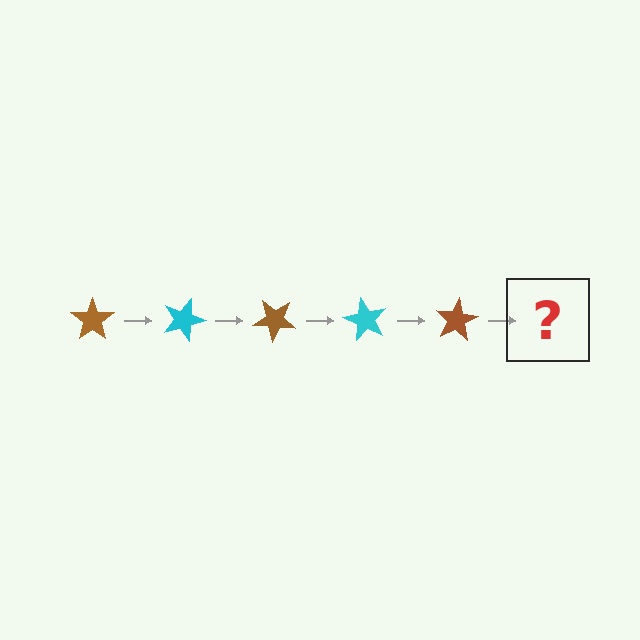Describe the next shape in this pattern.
It should be a cyan star, rotated 100 degrees from the start.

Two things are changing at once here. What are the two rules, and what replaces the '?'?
The two rules are that it rotates 20 degrees each step and the color cycles through brown and cyan. The '?' should be a cyan star, rotated 100 degrees from the start.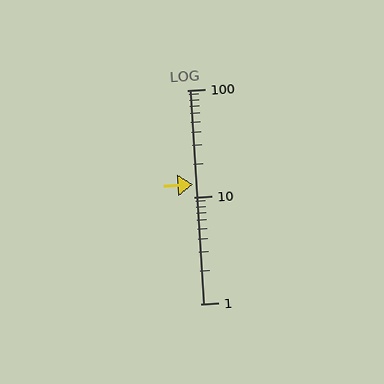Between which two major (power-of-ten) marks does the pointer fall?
The pointer is between 10 and 100.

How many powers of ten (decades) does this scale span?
The scale spans 2 decades, from 1 to 100.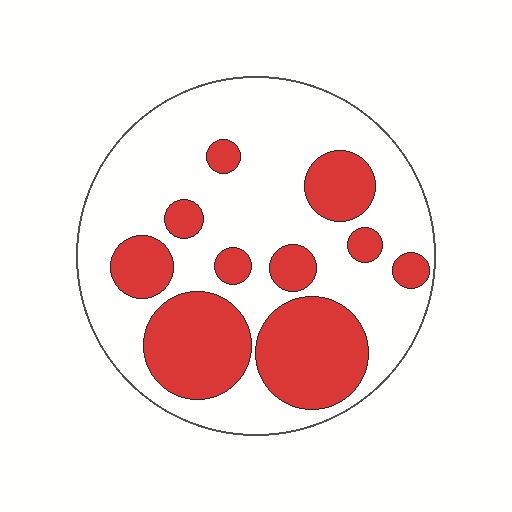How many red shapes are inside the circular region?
10.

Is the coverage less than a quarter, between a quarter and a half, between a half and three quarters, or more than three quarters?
Between a quarter and a half.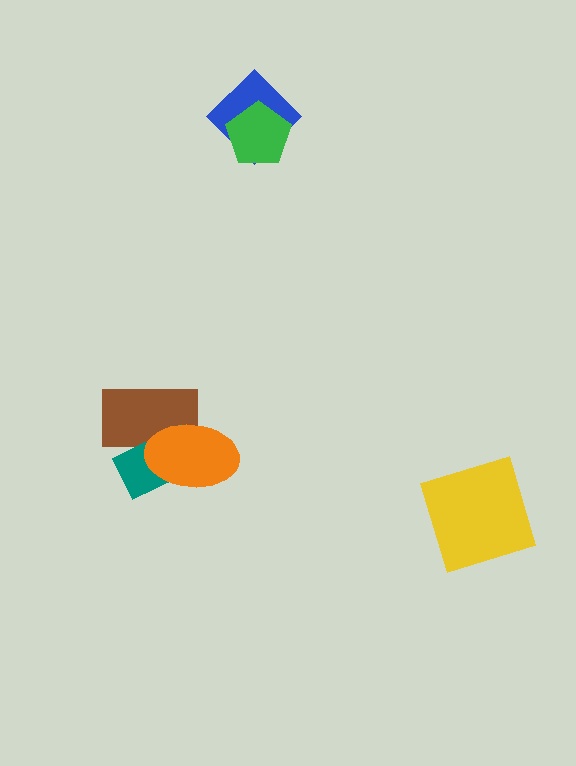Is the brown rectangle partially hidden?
Yes, it is partially covered by another shape.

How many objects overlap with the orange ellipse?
2 objects overlap with the orange ellipse.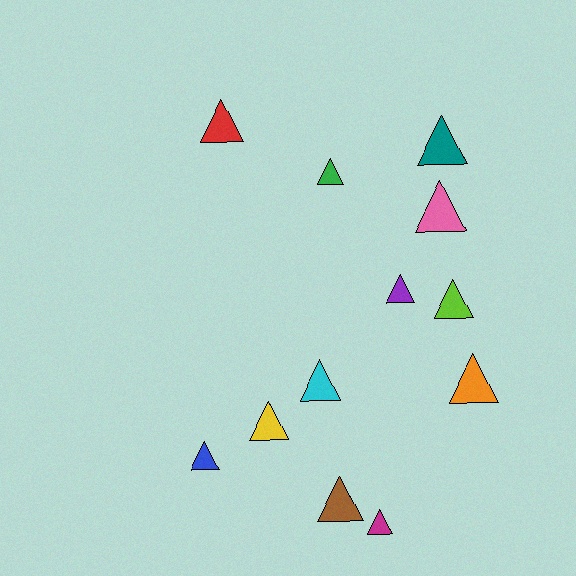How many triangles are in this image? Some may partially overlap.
There are 12 triangles.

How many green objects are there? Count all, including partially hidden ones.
There is 1 green object.